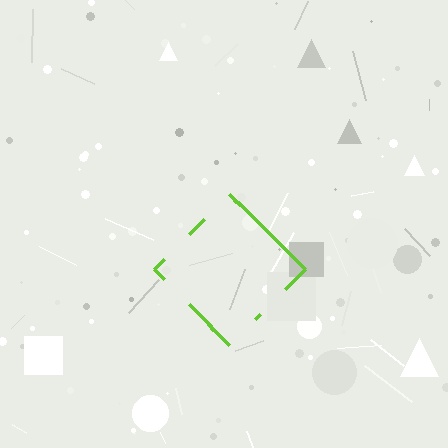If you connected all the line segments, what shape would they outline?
They would outline a diamond.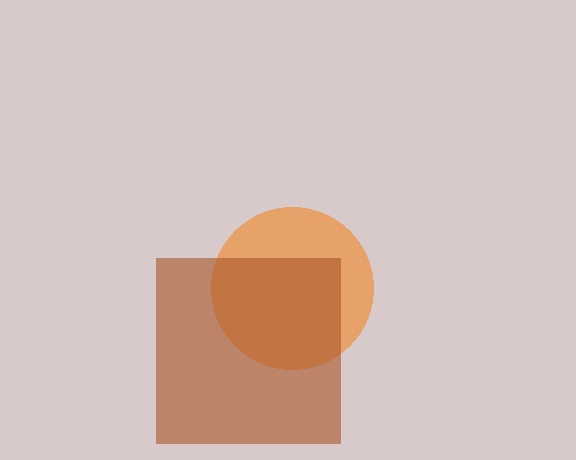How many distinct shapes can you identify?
There are 2 distinct shapes: an orange circle, a brown square.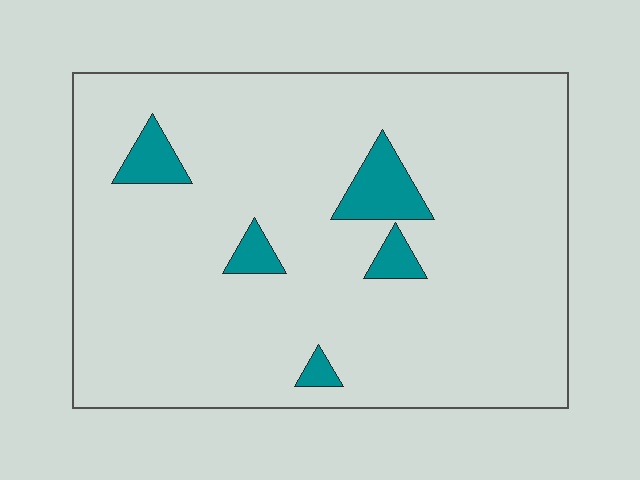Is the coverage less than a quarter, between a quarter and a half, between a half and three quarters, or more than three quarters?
Less than a quarter.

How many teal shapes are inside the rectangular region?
5.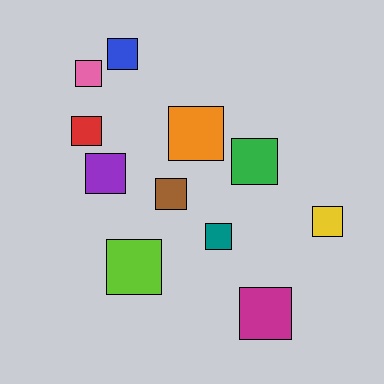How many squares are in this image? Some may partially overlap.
There are 11 squares.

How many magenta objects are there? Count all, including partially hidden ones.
There is 1 magenta object.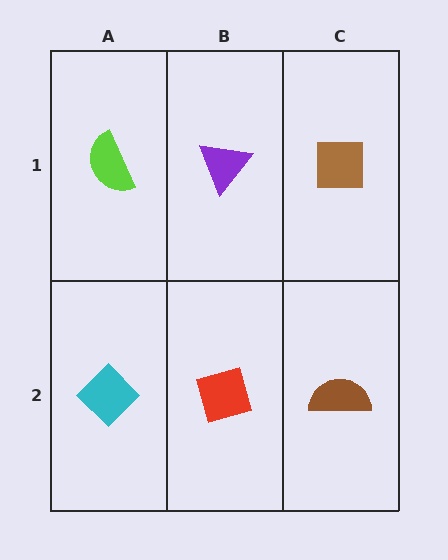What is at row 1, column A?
A lime semicircle.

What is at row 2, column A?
A cyan diamond.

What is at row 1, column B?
A purple triangle.